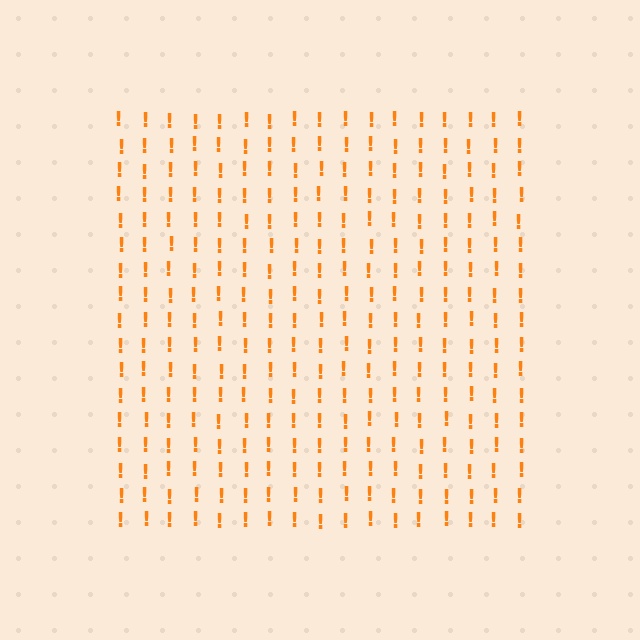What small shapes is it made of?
It is made of small exclamation marks.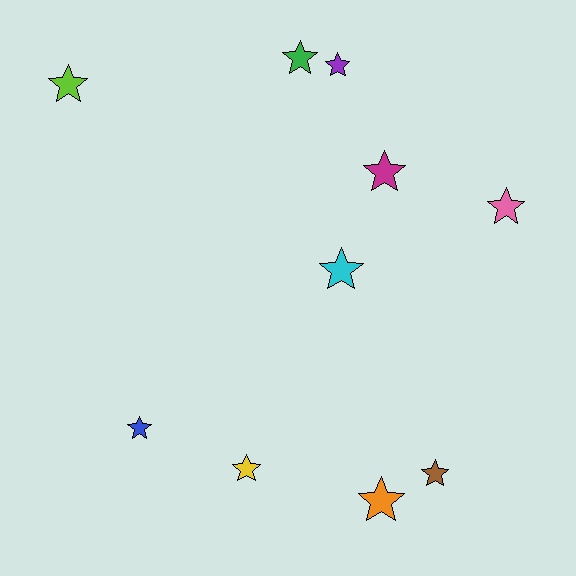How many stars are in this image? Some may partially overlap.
There are 10 stars.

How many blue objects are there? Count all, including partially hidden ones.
There is 1 blue object.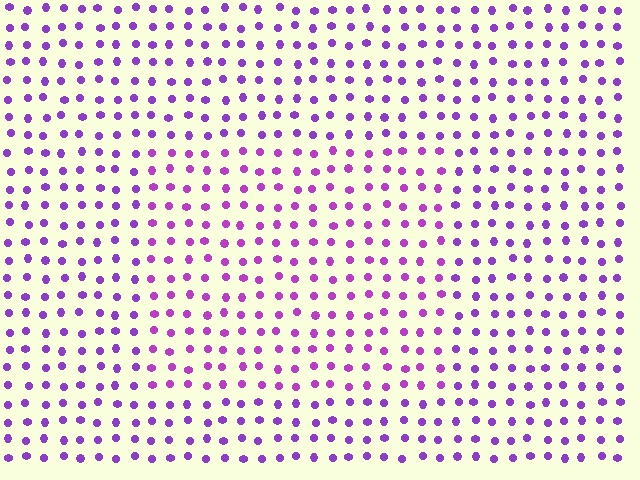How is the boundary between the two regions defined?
The boundary is defined purely by a slight shift in hue (about 20 degrees). Spacing, size, and orientation are identical on both sides.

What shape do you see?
I see a rectangle.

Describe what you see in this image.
The image is filled with small purple elements in a uniform arrangement. A rectangle-shaped region is visible where the elements are tinted to a slightly different hue, forming a subtle color boundary.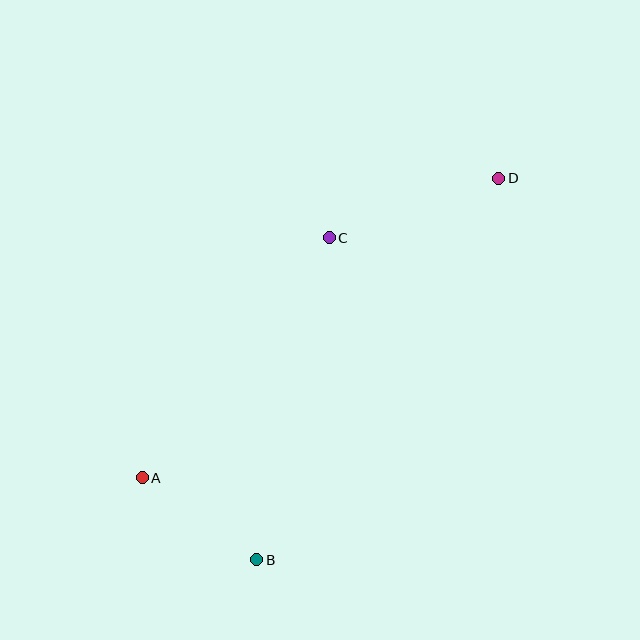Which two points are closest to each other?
Points A and B are closest to each other.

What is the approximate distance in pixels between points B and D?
The distance between B and D is approximately 452 pixels.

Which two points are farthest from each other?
Points A and D are farthest from each other.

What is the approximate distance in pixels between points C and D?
The distance between C and D is approximately 180 pixels.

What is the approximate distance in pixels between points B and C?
The distance between B and C is approximately 330 pixels.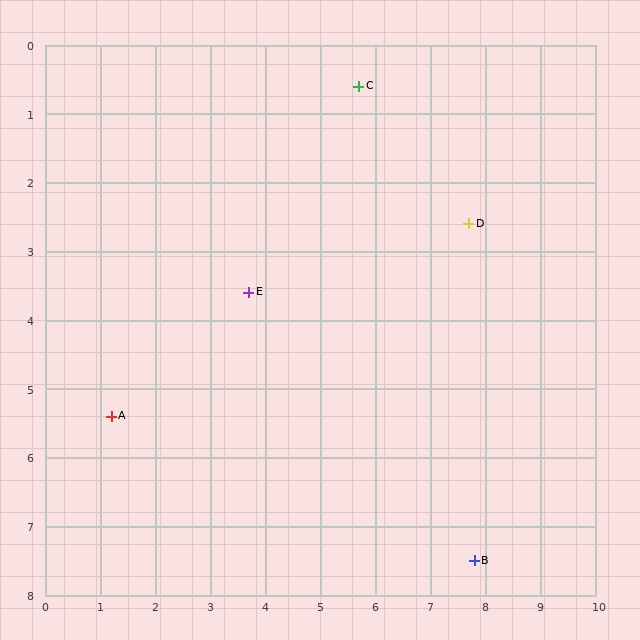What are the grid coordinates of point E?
Point E is at approximately (3.7, 3.6).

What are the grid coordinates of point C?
Point C is at approximately (5.7, 0.6).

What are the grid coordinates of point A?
Point A is at approximately (1.2, 5.4).